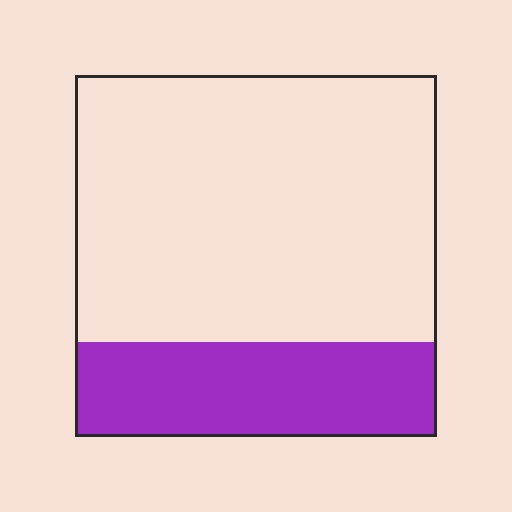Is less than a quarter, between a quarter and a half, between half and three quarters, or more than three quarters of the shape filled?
Between a quarter and a half.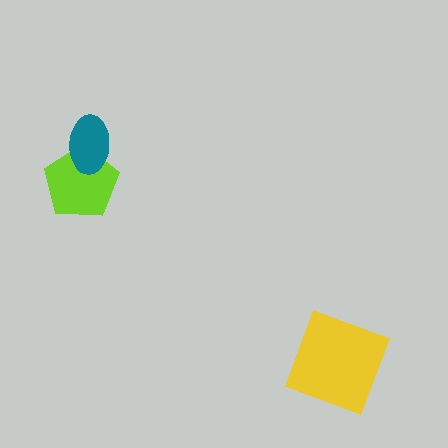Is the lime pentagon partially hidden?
Yes, it is partially covered by another shape.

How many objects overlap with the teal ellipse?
1 object overlaps with the teal ellipse.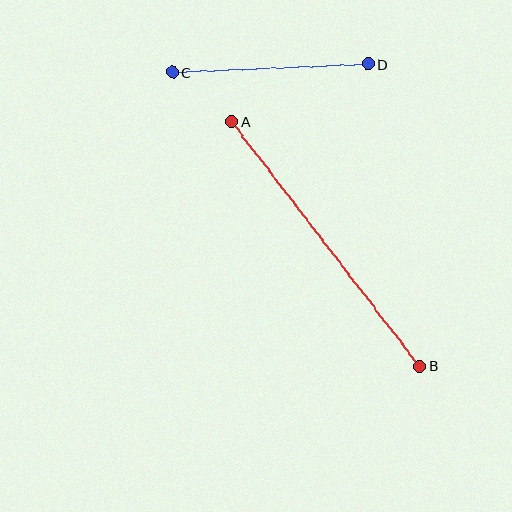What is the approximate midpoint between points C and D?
The midpoint is at approximately (270, 68) pixels.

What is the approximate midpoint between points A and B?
The midpoint is at approximately (326, 244) pixels.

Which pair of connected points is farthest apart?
Points A and B are farthest apart.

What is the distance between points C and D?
The distance is approximately 196 pixels.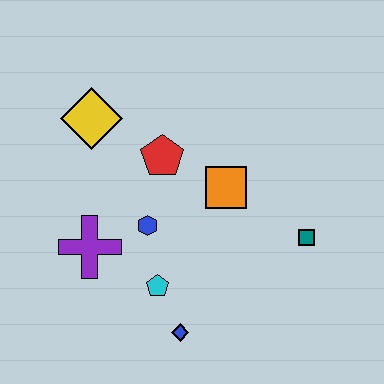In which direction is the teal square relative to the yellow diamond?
The teal square is to the right of the yellow diamond.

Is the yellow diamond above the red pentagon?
Yes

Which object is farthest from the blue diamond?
The yellow diamond is farthest from the blue diamond.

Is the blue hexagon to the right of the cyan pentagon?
No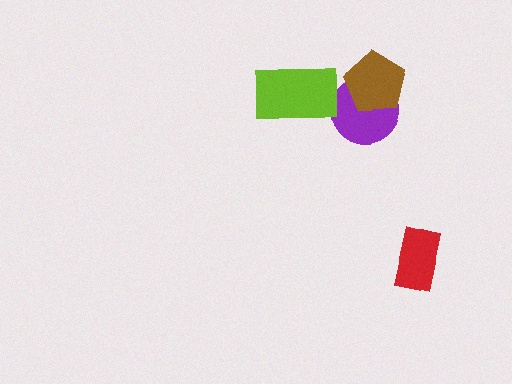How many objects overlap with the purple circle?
1 object overlaps with the purple circle.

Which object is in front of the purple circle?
The brown pentagon is in front of the purple circle.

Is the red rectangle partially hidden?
No, no other shape covers it.